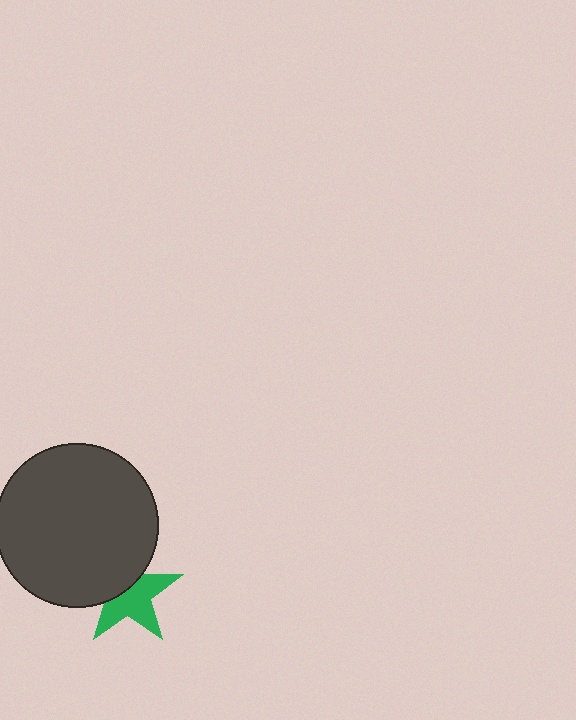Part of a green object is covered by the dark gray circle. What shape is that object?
It is a star.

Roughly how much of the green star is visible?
About half of it is visible (roughly 59%).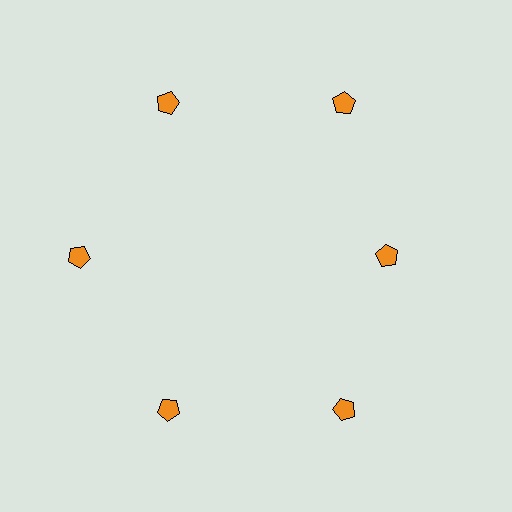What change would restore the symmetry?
The symmetry would be restored by moving it outward, back onto the ring so that all 6 pentagons sit at equal angles and equal distance from the center.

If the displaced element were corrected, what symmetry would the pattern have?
It would have 6-fold rotational symmetry — the pattern would map onto itself every 60 degrees.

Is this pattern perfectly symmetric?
No. The 6 orange pentagons are arranged in a ring, but one element near the 3 o'clock position is pulled inward toward the center, breaking the 6-fold rotational symmetry.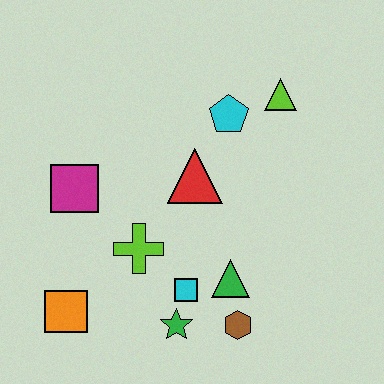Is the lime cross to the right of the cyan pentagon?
No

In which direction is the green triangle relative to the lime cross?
The green triangle is to the right of the lime cross.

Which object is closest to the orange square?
The lime cross is closest to the orange square.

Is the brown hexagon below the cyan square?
Yes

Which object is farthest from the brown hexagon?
The lime triangle is farthest from the brown hexagon.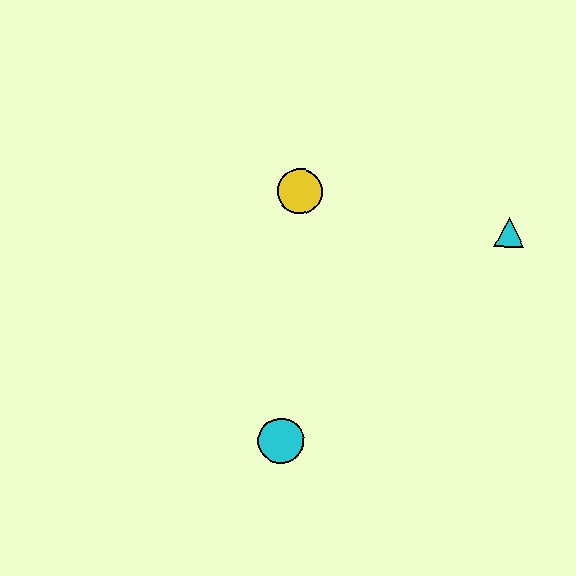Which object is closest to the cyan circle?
The yellow circle is closest to the cyan circle.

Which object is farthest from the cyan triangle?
The cyan circle is farthest from the cyan triangle.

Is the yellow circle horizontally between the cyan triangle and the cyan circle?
Yes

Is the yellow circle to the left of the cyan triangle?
Yes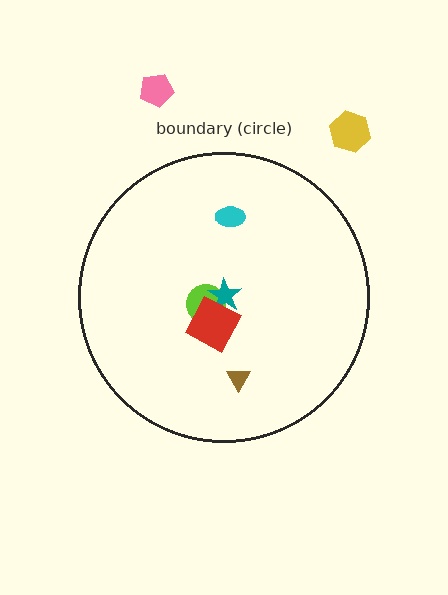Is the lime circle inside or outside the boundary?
Inside.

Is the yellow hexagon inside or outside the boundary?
Outside.